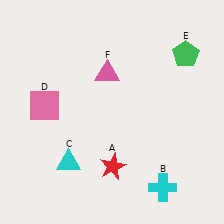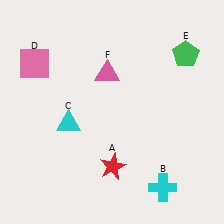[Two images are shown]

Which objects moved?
The objects that moved are: the cyan triangle (C), the pink square (D).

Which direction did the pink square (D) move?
The pink square (D) moved up.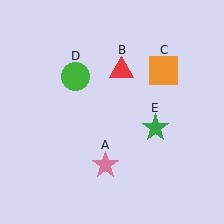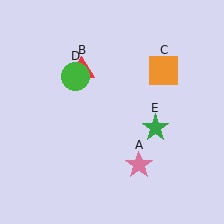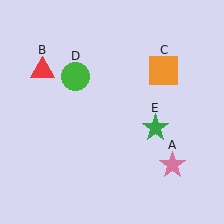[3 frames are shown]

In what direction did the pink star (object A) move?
The pink star (object A) moved right.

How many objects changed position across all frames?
2 objects changed position: pink star (object A), red triangle (object B).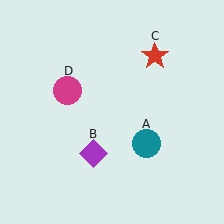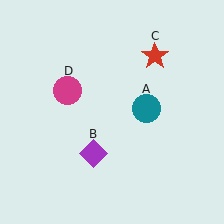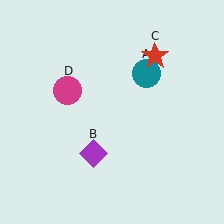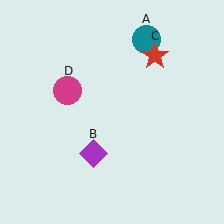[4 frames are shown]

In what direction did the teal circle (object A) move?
The teal circle (object A) moved up.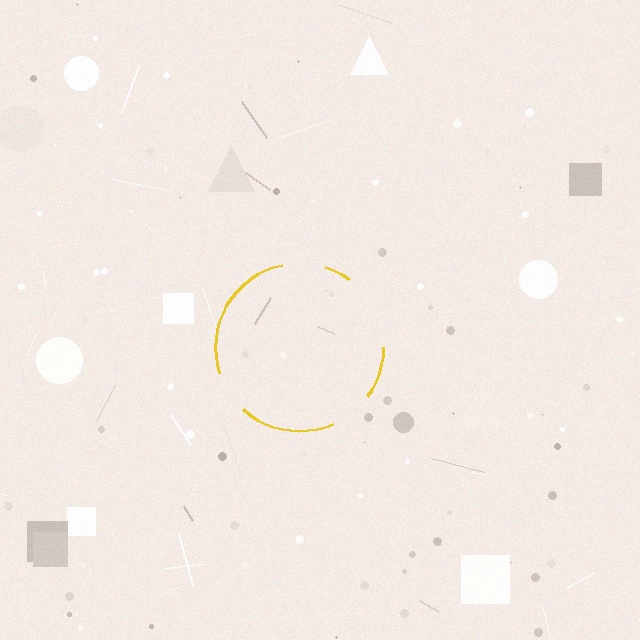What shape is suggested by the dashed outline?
The dashed outline suggests a circle.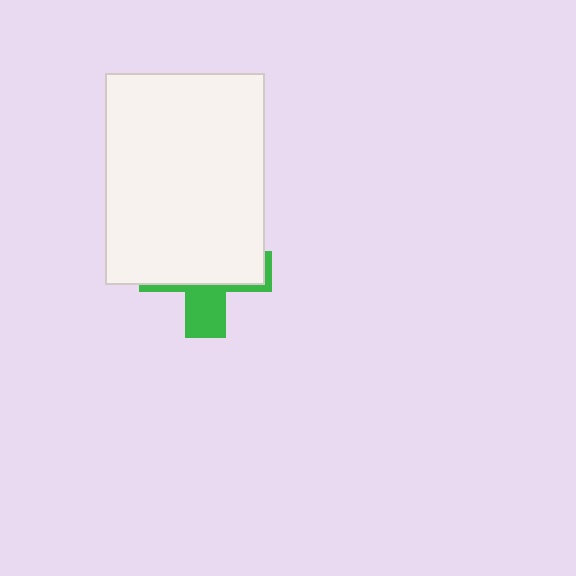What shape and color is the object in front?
The object in front is a white rectangle.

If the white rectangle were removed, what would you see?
You would see the complete green cross.